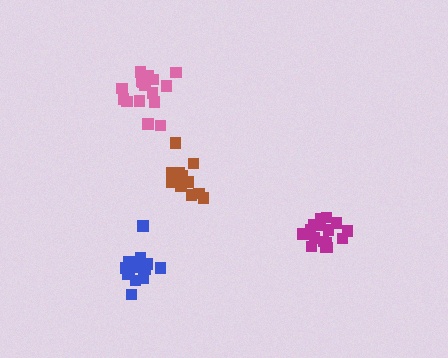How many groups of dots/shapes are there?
There are 4 groups.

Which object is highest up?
The pink cluster is topmost.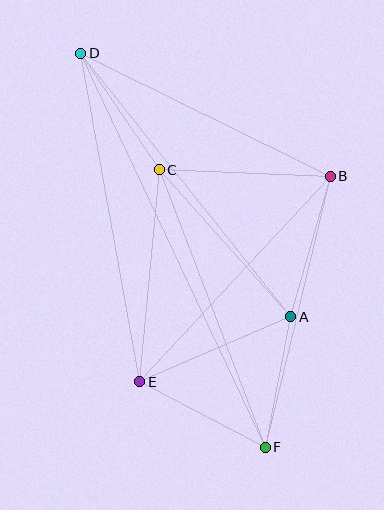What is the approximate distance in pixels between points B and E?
The distance between B and E is approximately 280 pixels.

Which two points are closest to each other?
Points A and F are closest to each other.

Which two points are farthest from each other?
Points D and F are farthest from each other.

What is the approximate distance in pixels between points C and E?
The distance between C and E is approximately 213 pixels.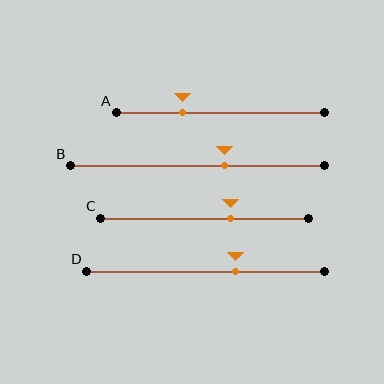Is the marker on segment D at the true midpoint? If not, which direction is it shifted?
No, the marker on segment D is shifted to the right by about 13% of the segment length.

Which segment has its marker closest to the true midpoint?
Segment B has its marker closest to the true midpoint.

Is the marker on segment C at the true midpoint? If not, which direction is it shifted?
No, the marker on segment C is shifted to the right by about 13% of the segment length.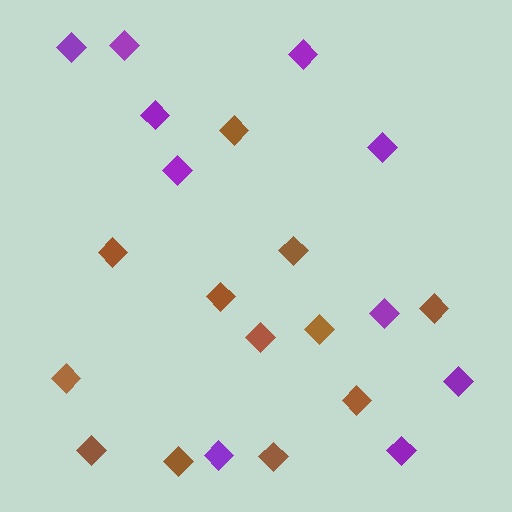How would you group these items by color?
There are 2 groups: one group of brown diamonds (12) and one group of purple diamonds (10).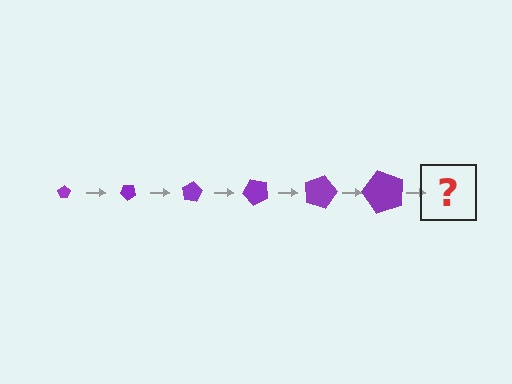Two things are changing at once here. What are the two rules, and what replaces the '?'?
The two rules are that the pentagon grows larger each step and it rotates 40 degrees each step. The '?' should be a pentagon, larger than the previous one and rotated 240 degrees from the start.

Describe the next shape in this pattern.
It should be a pentagon, larger than the previous one and rotated 240 degrees from the start.